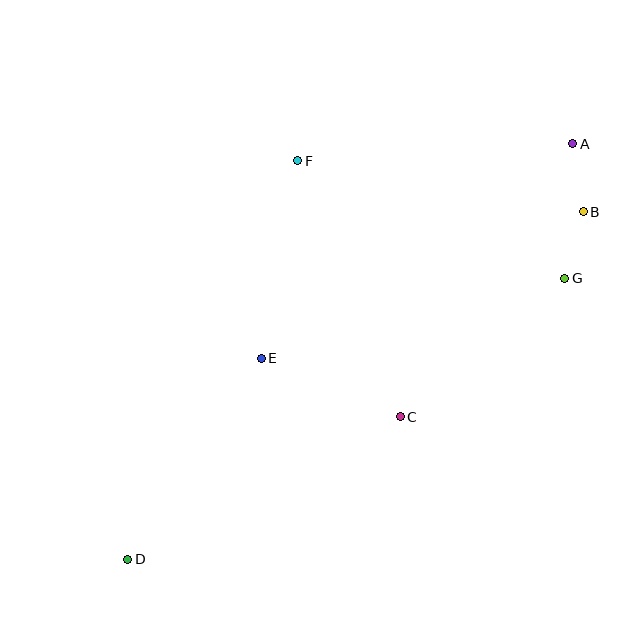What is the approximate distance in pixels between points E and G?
The distance between E and G is approximately 314 pixels.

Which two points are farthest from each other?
Points A and D are farthest from each other.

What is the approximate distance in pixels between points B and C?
The distance between B and C is approximately 275 pixels.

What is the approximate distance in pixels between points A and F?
The distance between A and F is approximately 275 pixels.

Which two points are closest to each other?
Points A and B are closest to each other.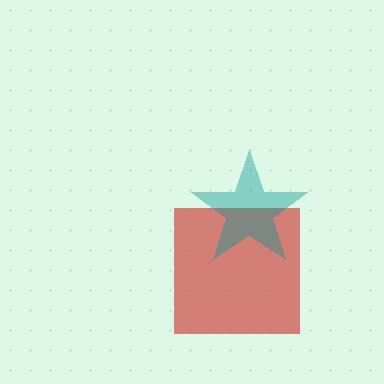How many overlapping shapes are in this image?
There are 2 overlapping shapes in the image.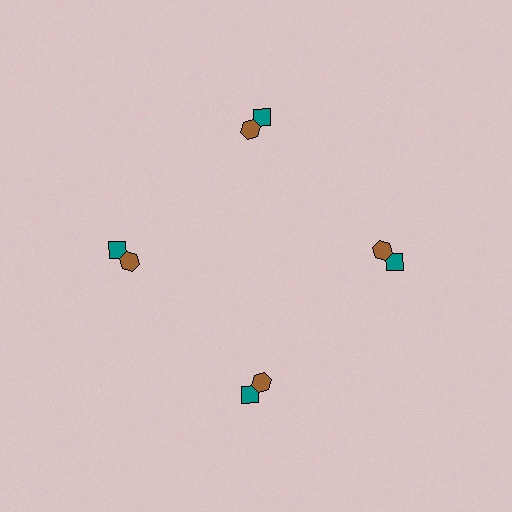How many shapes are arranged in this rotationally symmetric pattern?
There are 8 shapes, arranged in 4 groups of 2.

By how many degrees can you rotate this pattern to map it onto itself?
The pattern maps onto itself every 90 degrees of rotation.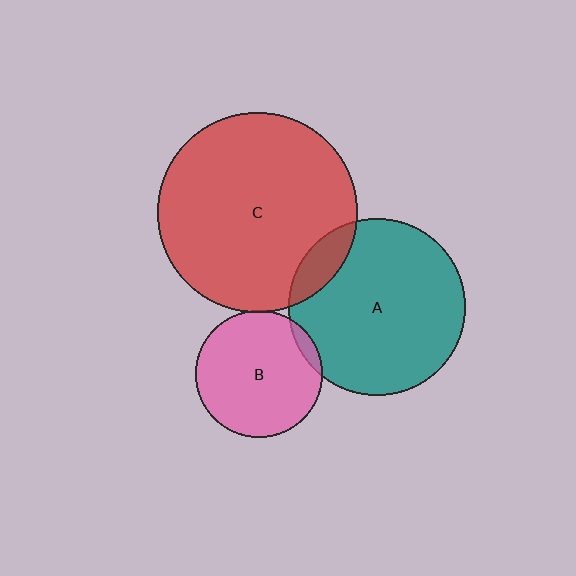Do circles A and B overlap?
Yes.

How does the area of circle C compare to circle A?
Approximately 1.3 times.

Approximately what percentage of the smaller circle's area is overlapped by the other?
Approximately 5%.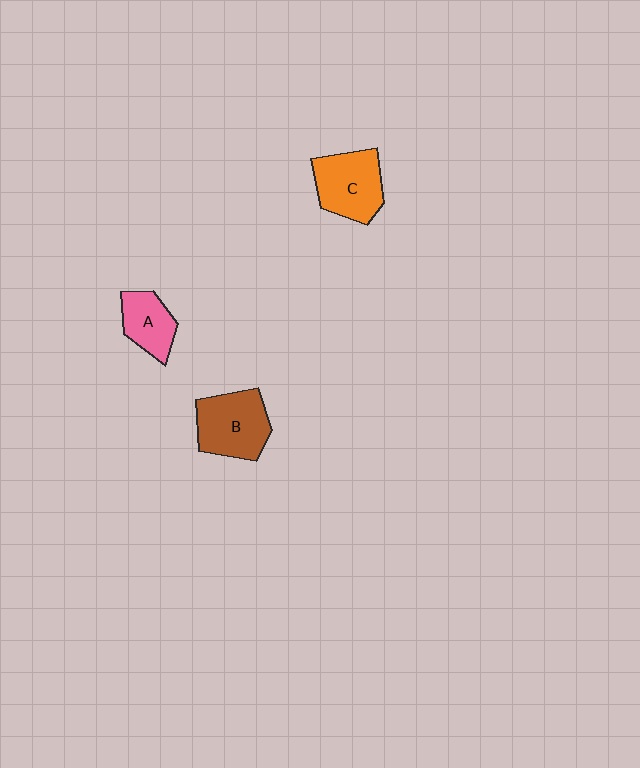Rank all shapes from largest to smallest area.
From largest to smallest: B (brown), C (orange), A (pink).